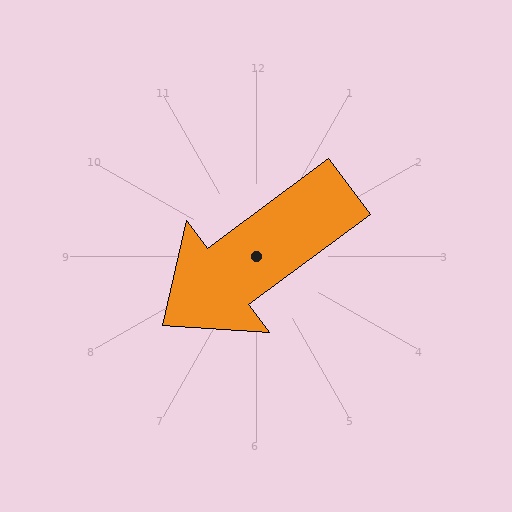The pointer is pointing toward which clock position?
Roughly 8 o'clock.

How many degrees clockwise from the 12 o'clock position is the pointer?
Approximately 233 degrees.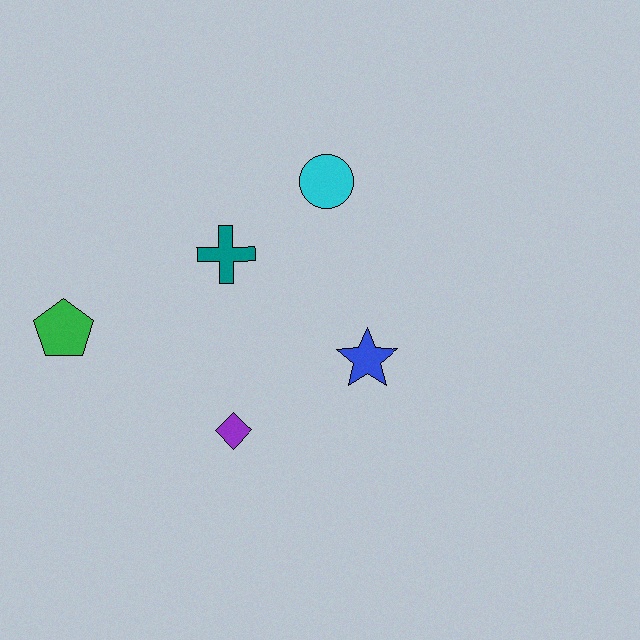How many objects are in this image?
There are 5 objects.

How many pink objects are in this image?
There are no pink objects.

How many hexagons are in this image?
There are no hexagons.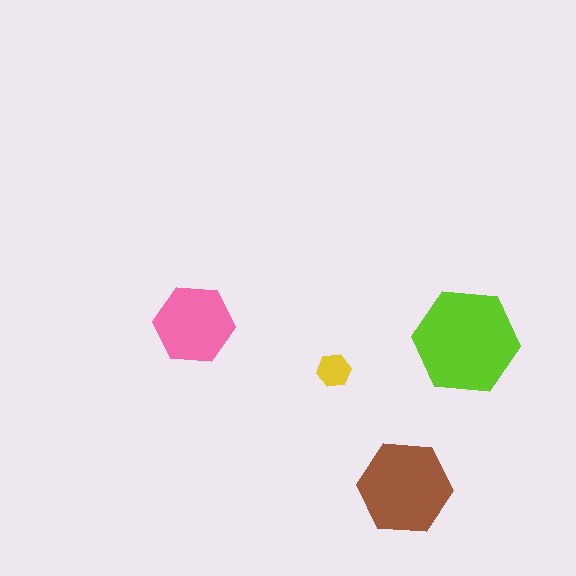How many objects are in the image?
There are 4 objects in the image.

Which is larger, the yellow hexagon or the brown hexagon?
The brown one.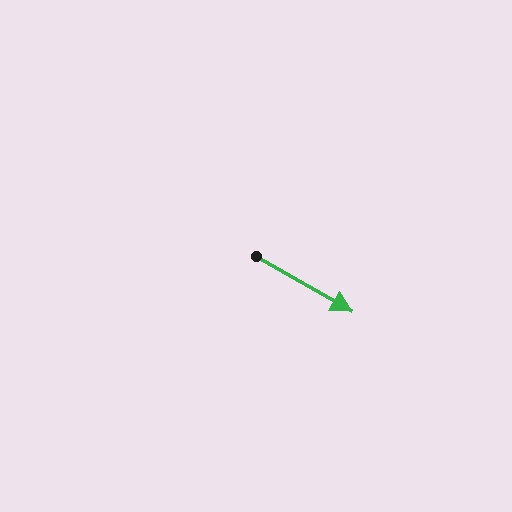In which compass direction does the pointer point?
Southeast.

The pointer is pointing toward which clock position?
Roughly 4 o'clock.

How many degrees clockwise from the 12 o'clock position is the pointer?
Approximately 120 degrees.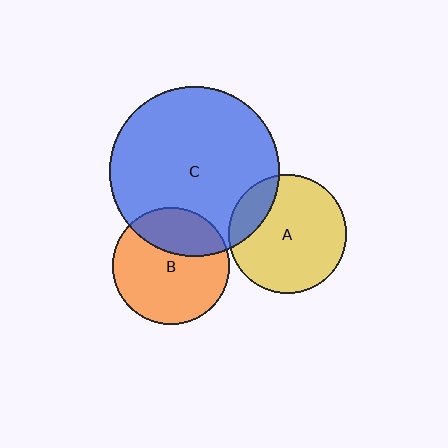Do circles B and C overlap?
Yes.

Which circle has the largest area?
Circle C (blue).